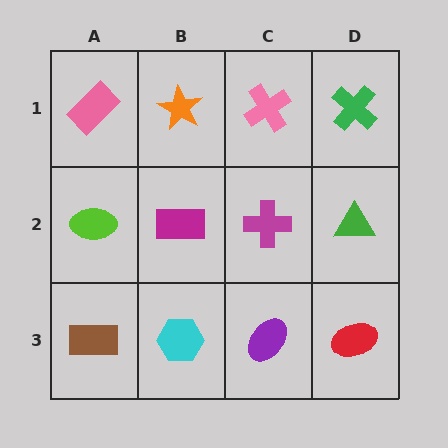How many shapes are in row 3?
4 shapes.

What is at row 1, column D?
A green cross.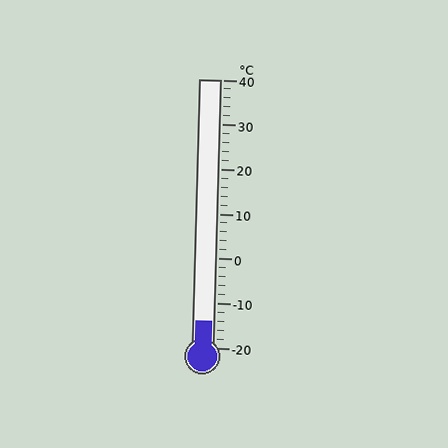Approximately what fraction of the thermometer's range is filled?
The thermometer is filled to approximately 10% of its range.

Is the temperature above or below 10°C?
The temperature is below 10°C.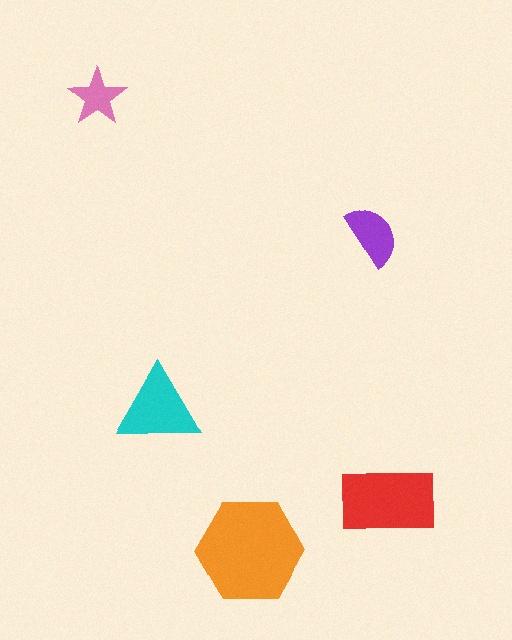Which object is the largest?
The orange hexagon.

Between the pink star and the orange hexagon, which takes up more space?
The orange hexagon.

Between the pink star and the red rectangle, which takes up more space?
The red rectangle.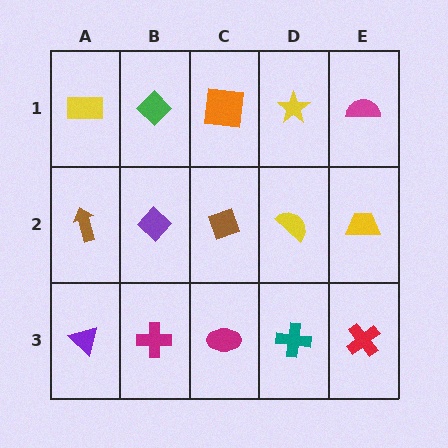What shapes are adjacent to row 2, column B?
A green diamond (row 1, column B), a magenta cross (row 3, column B), a brown arrow (row 2, column A), a brown diamond (row 2, column C).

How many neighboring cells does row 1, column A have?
2.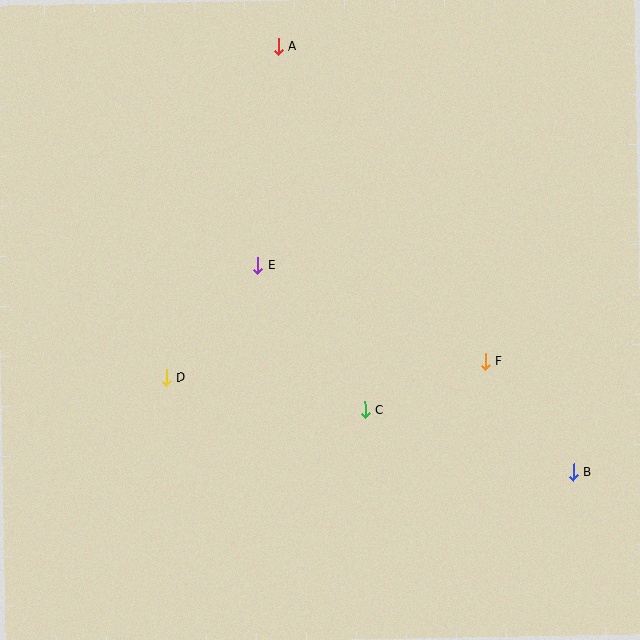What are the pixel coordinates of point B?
Point B is at (573, 472).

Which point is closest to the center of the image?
Point E at (258, 265) is closest to the center.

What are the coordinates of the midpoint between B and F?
The midpoint between B and F is at (529, 417).